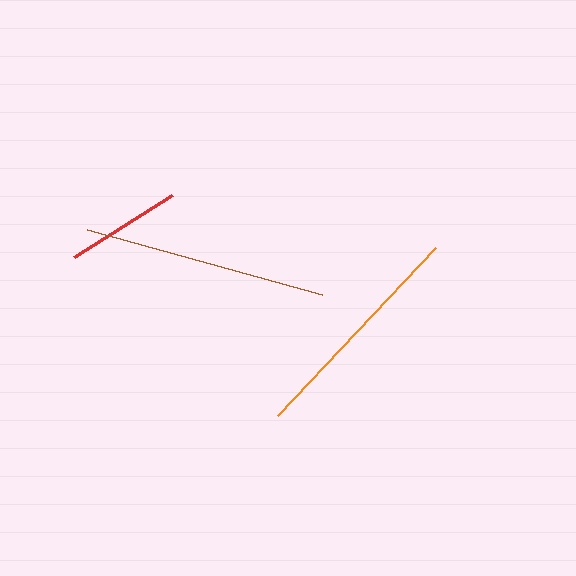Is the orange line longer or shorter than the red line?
The orange line is longer than the red line.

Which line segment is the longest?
The brown line is the longest at approximately 245 pixels.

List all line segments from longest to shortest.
From longest to shortest: brown, orange, red.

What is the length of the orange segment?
The orange segment is approximately 231 pixels long.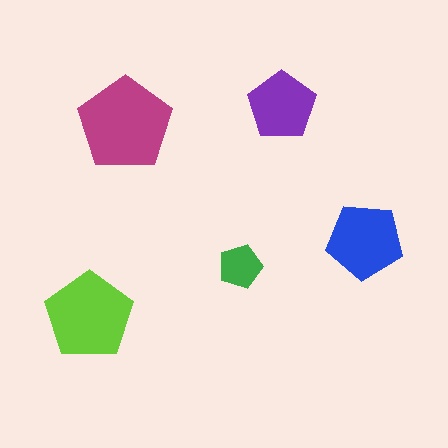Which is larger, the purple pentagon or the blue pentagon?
The blue one.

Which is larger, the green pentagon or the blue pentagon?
The blue one.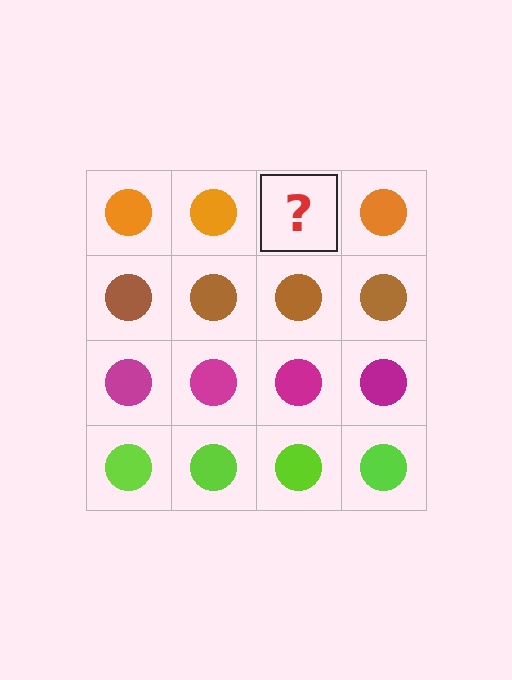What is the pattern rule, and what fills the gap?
The rule is that each row has a consistent color. The gap should be filled with an orange circle.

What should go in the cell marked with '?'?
The missing cell should contain an orange circle.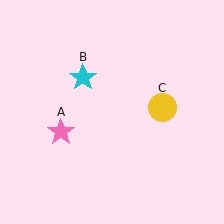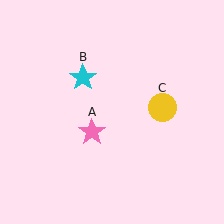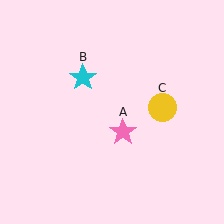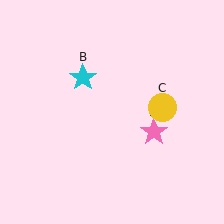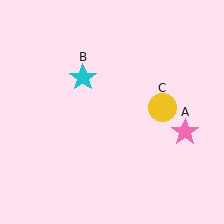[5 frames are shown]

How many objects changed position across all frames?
1 object changed position: pink star (object A).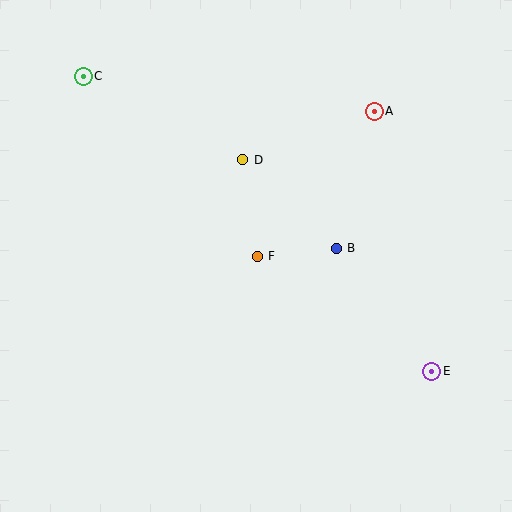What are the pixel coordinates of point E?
Point E is at (432, 371).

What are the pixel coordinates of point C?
Point C is at (83, 76).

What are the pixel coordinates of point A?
Point A is at (374, 111).